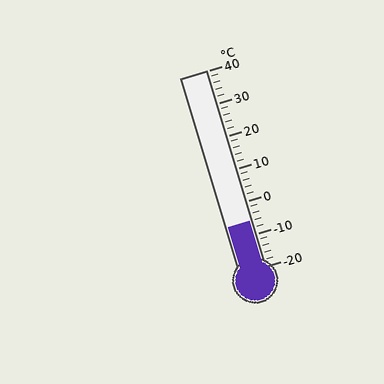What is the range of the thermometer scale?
The thermometer scale ranges from -20°C to 40°C.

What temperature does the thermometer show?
The thermometer shows approximately -6°C.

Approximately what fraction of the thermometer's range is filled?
The thermometer is filled to approximately 25% of its range.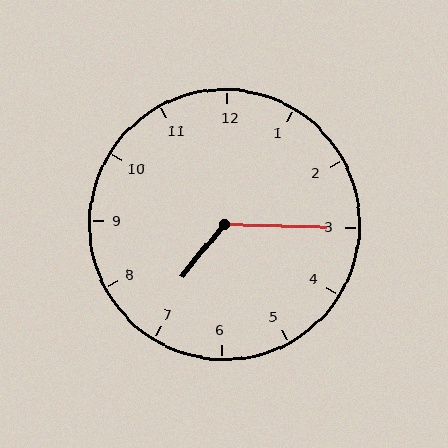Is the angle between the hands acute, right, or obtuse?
It is obtuse.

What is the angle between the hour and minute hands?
Approximately 128 degrees.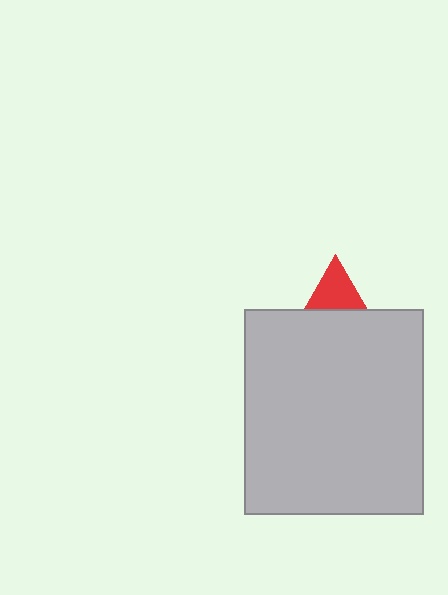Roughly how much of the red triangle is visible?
A small part of it is visible (roughly 39%).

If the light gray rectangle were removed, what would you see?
You would see the complete red triangle.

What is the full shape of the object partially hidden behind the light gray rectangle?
The partially hidden object is a red triangle.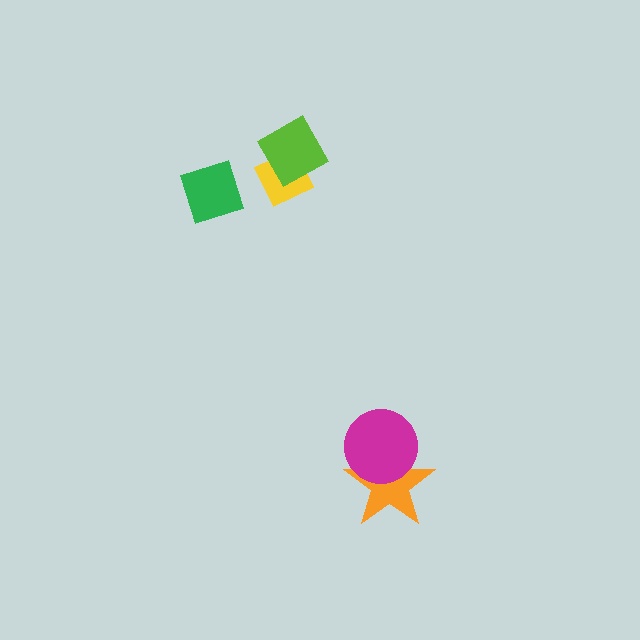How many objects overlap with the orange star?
1 object overlaps with the orange star.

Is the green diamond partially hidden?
No, no other shape covers it.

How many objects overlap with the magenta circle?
1 object overlaps with the magenta circle.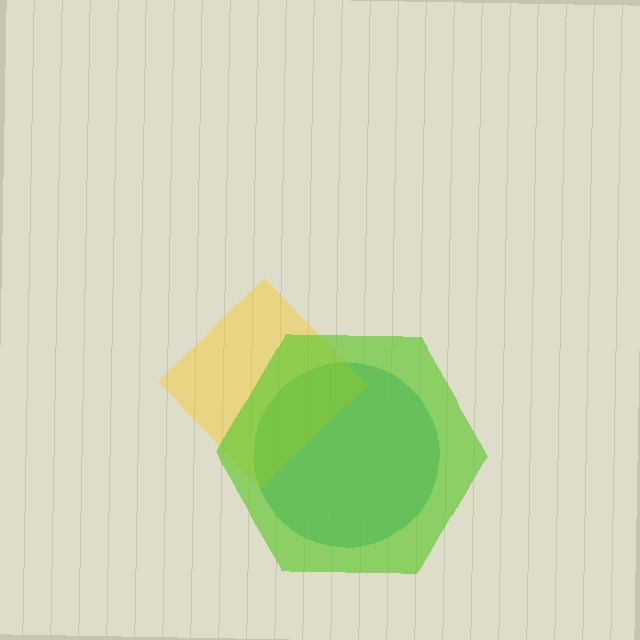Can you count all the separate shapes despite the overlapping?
Yes, there are 3 separate shapes.